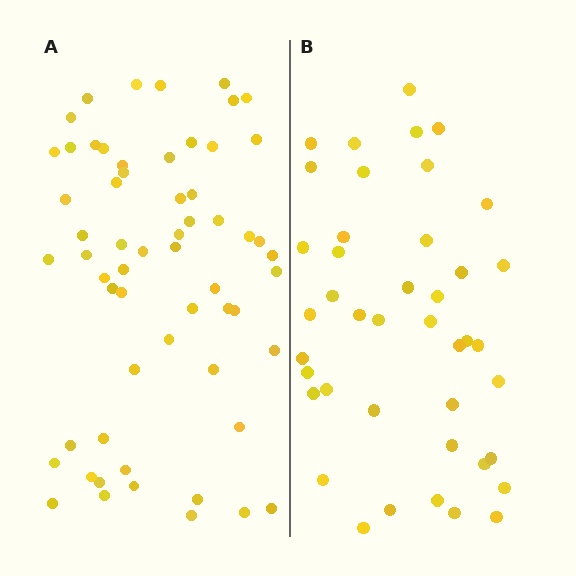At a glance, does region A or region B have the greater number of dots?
Region A (the left region) has more dots.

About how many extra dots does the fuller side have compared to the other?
Region A has approximately 20 more dots than region B.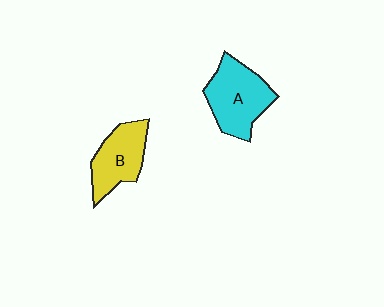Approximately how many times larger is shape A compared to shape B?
Approximately 1.2 times.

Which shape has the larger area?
Shape A (cyan).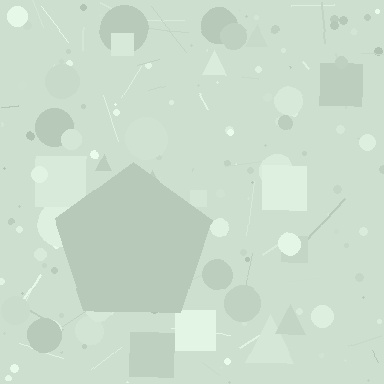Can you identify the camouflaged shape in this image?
The camouflaged shape is a pentagon.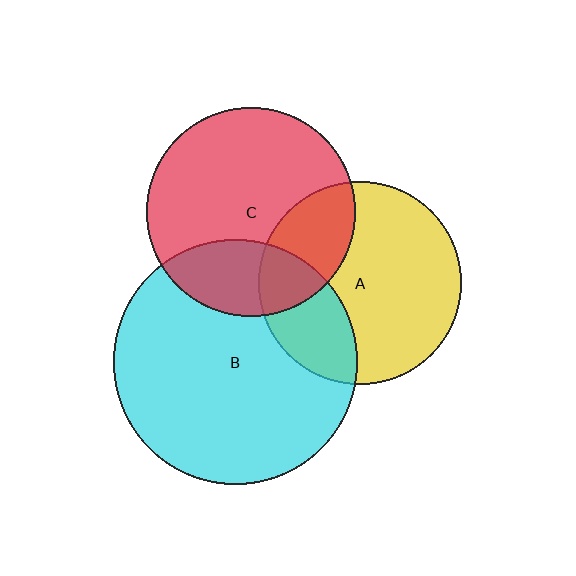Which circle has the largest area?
Circle B (cyan).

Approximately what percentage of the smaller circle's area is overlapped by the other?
Approximately 25%.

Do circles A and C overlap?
Yes.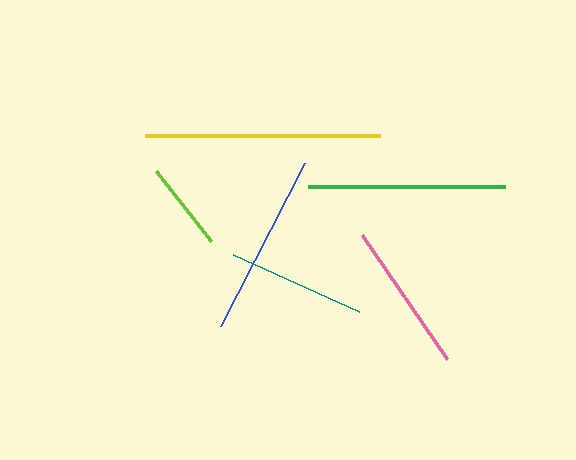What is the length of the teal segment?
The teal segment is approximately 138 pixels long.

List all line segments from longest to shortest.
From longest to shortest: yellow, green, blue, pink, teal, lime.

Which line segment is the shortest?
The lime line is the shortest at approximately 88 pixels.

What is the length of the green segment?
The green segment is approximately 197 pixels long.